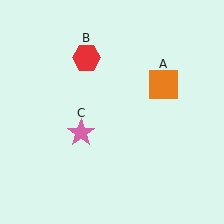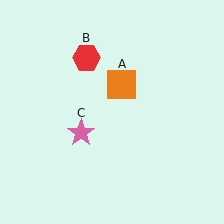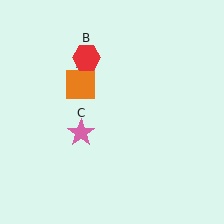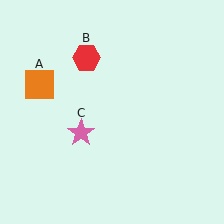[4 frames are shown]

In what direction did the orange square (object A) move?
The orange square (object A) moved left.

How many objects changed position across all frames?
1 object changed position: orange square (object A).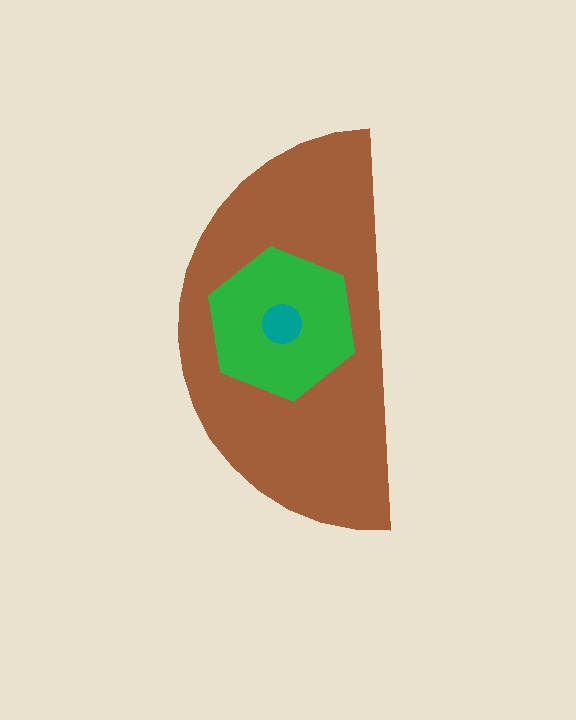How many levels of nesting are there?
3.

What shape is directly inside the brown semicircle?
The green hexagon.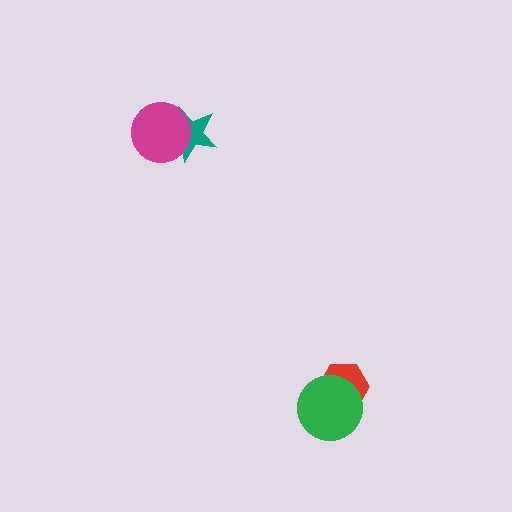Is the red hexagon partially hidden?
Yes, it is partially covered by another shape.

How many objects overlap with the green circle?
1 object overlaps with the green circle.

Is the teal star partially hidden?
Yes, it is partially covered by another shape.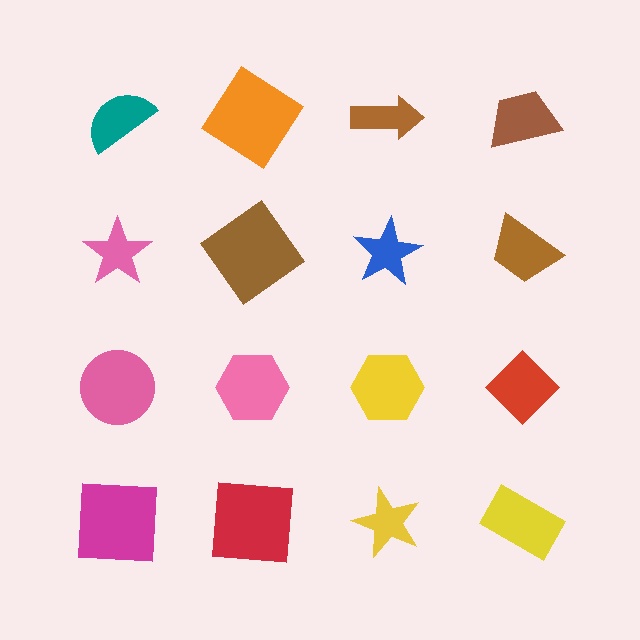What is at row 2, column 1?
A pink star.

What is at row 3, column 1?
A pink circle.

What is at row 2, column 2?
A brown diamond.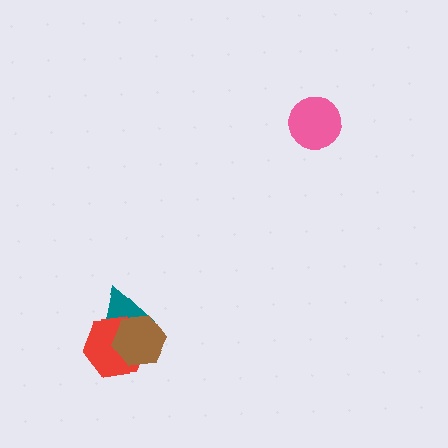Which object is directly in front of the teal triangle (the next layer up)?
The red hexagon is directly in front of the teal triangle.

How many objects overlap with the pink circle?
0 objects overlap with the pink circle.